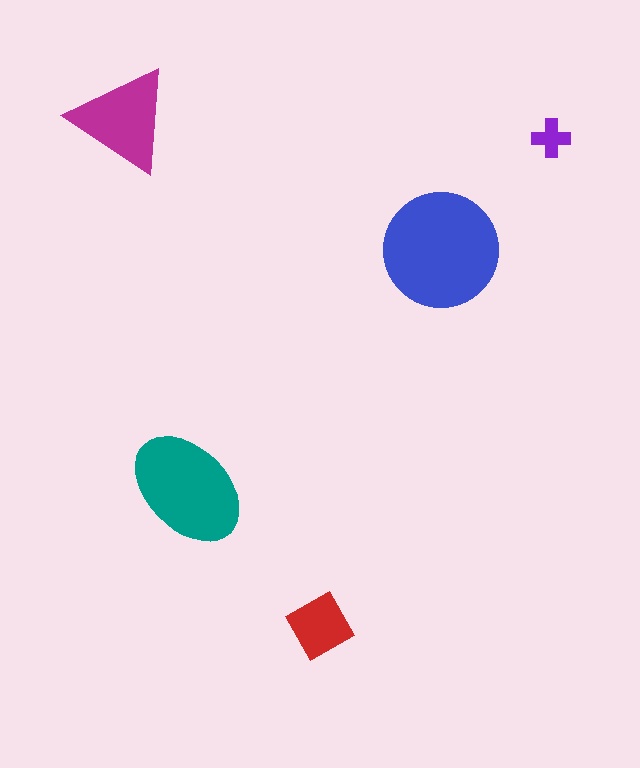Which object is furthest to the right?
The purple cross is rightmost.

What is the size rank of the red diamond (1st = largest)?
4th.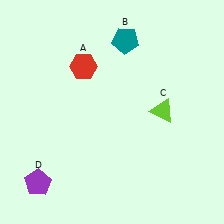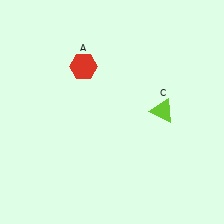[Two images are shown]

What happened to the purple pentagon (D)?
The purple pentagon (D) was removed in Image 2. It was in the bottom-left area of Image 1.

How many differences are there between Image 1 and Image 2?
There are 2 differences between the two images.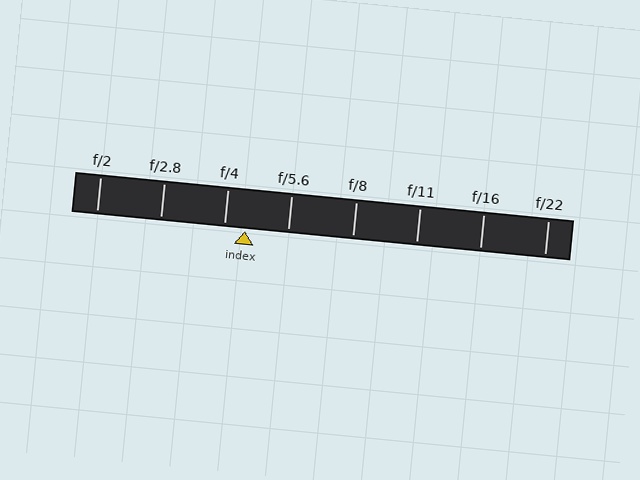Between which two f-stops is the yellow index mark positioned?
The index mark is between f/4 and f/5.6.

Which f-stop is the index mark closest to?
The index mark is closest to f/4.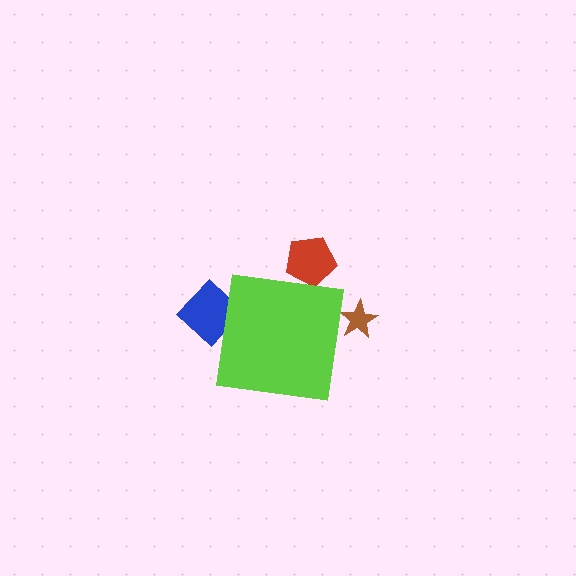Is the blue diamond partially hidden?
Yes, the blue diamond is partially hidden behind the lime square.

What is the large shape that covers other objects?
A lime square.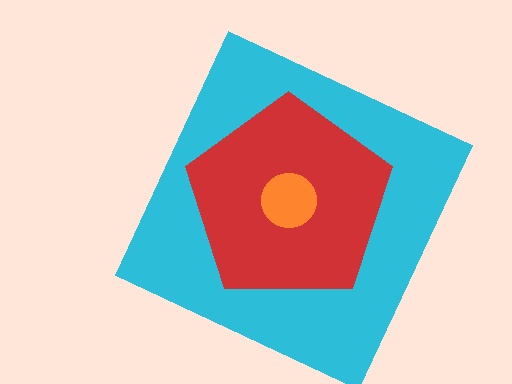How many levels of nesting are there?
3.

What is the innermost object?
The orange circle.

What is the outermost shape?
The cyan square.